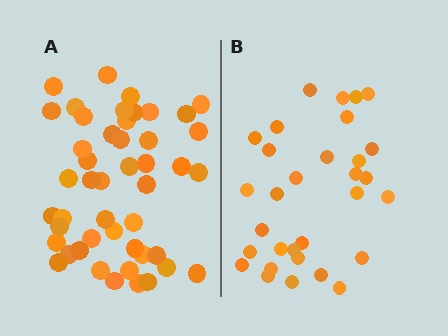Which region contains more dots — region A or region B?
Region A (the left region) has more dots.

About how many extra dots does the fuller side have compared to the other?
Region A has approximately 15 more dots than region B.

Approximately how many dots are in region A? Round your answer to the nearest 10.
About 50 dots. (The exact count is 47, which rounds to 50.)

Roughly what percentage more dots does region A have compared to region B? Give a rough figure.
About 50% more.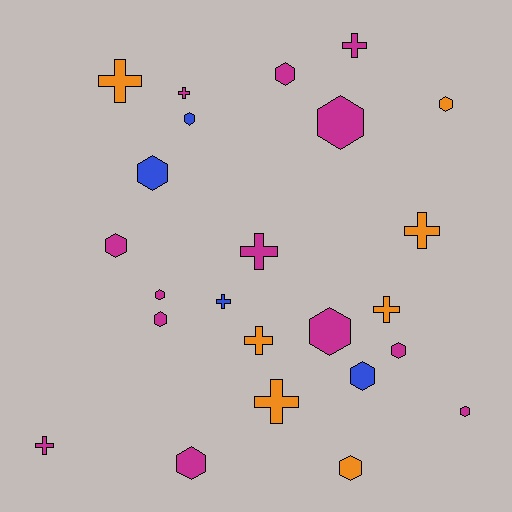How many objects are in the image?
There are 24 objects.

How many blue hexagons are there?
There are 3 blue hexagons.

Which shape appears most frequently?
Hexagon, with 14 objects.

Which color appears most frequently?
Magenta, with 13 objects.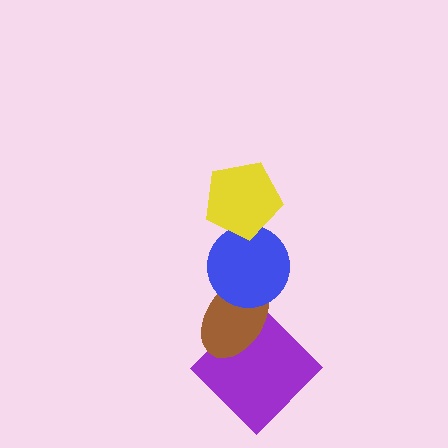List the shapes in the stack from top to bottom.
From top to bottom: the yellow pentagon, the blue circle, the brown ellipse, the purple diamond.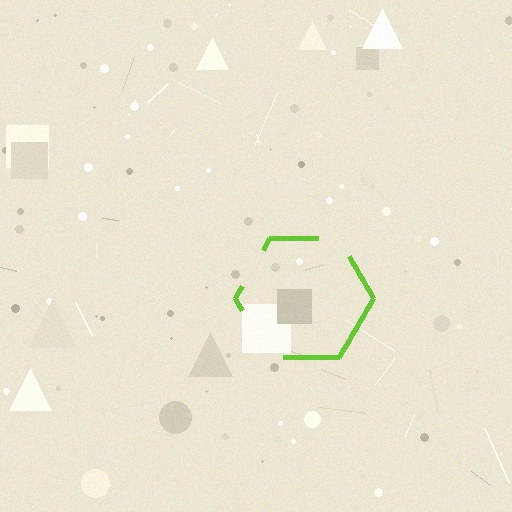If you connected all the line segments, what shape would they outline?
They would outline a hexagon.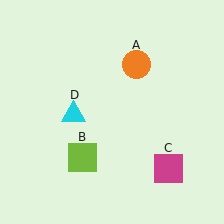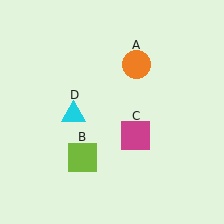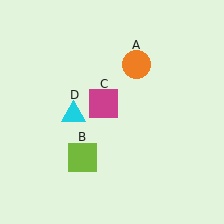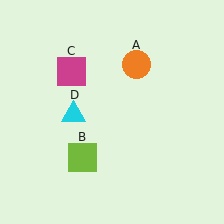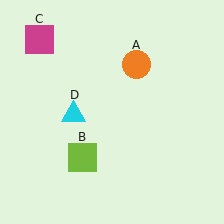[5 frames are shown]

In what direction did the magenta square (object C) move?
The magenta square (object C) moved up and to the left.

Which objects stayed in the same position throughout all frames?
Orange circle (object A) and lime square (object B) and cyan triangle (object D) remained stationary.